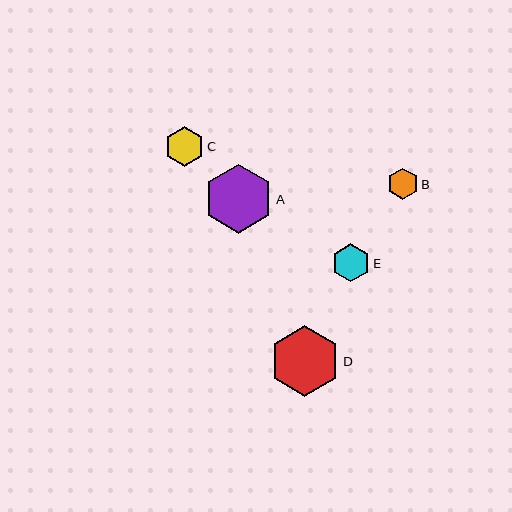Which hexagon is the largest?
Hexagon D is the largest with a size of approximately 71 pixels.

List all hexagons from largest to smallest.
From largest to smallest: D, A, C, E, B.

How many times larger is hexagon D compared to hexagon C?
Hexagon D is approximately 1.8 times the size of hexagon C.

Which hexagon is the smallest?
Hexagon B is the smallest with a size of approximately 31 pixels.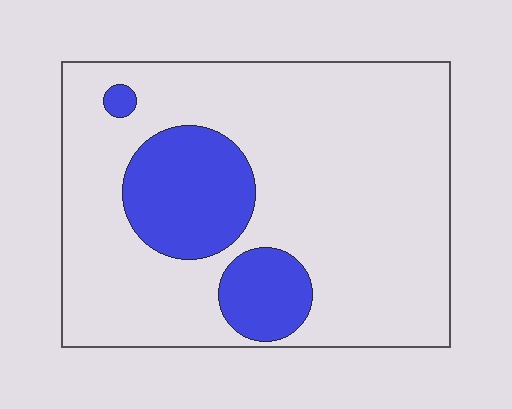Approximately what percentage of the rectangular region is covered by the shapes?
Approximately 20%.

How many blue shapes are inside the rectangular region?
3.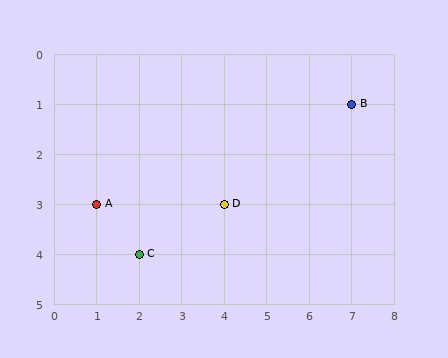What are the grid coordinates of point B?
Point B is at grid coordinates (7, 1).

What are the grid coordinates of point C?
Point C is at grid coordinates (2, 4).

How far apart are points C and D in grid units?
Points C and D are 2 columns and 1 row apart (about 2.2 grid units diagonally).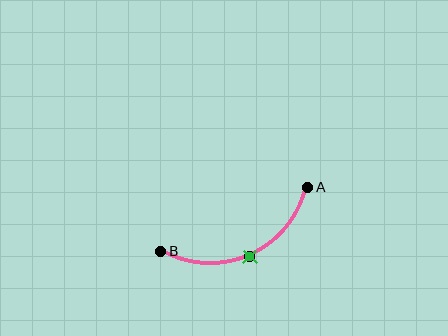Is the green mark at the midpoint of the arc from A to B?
Yes. The green mark lies on the arc at equal arc-length from both A and B — it is the arc midpoint.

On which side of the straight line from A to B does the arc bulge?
The arc bulges below the straight line connecting A and B.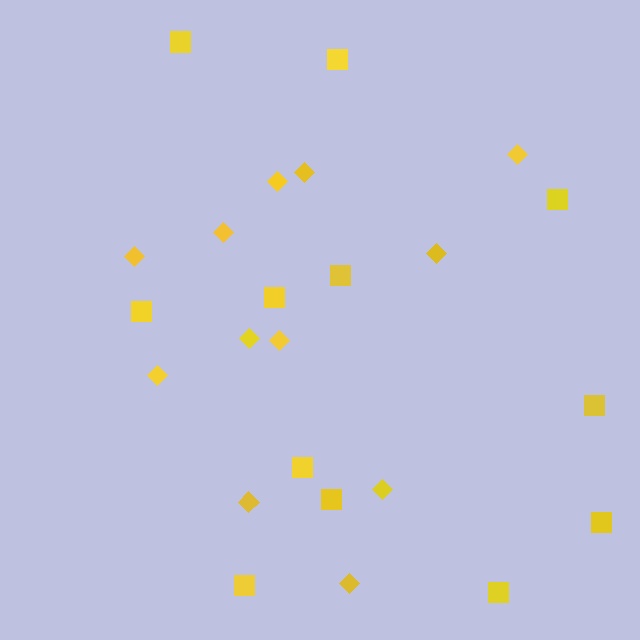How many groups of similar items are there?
There are 2 groups: one group of diamonds (12) and one group of squares (12).